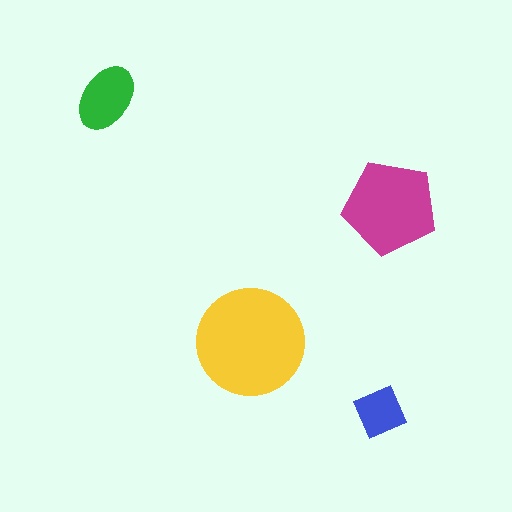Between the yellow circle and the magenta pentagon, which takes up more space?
The yellow circle.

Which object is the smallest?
The blue diamond.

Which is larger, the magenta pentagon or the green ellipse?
The magenta pentagon.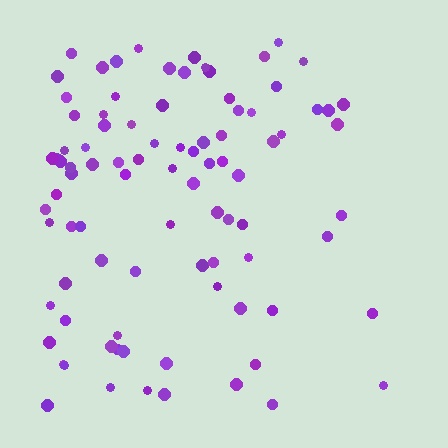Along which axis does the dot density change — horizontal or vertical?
Horizontal.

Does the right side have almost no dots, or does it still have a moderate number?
Still a moderate number, just noticeably fewer than the left.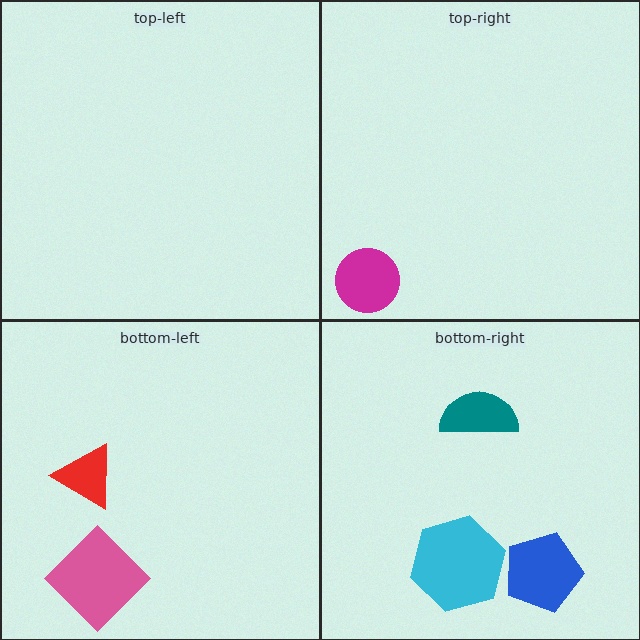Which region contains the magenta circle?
The top-right region.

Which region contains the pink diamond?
The bottom-left region.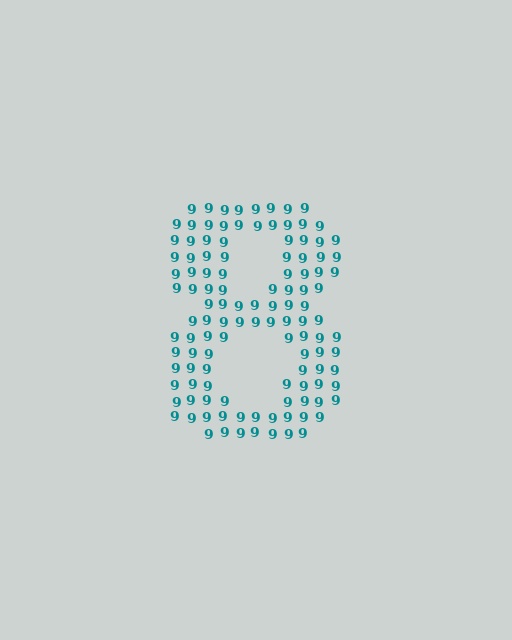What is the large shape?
The large shape is the digit 8.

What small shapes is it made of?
It is made of small digit 9's.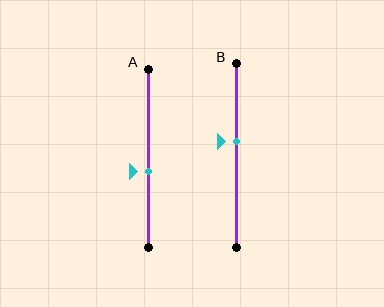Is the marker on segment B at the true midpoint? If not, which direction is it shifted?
No, the marker on segment B is shifted upward by about 8% of the segment length.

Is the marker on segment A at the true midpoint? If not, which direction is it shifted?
No, the marker on segment A is shifted downward by about 7% of the segment length.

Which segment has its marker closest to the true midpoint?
Segment A has its marker closest to the true midpoint.